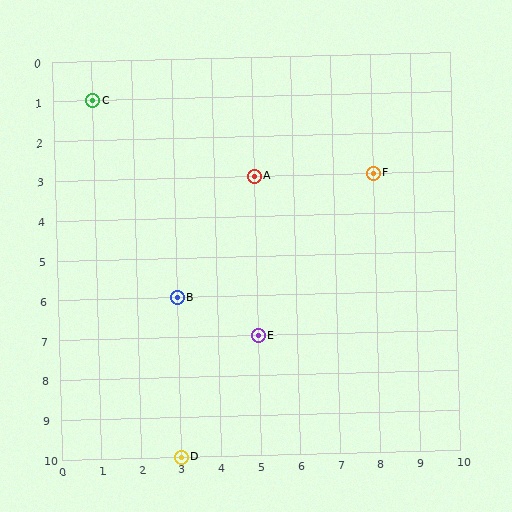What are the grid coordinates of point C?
Point C is at grid coordinates (1, 1).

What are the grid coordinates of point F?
Point F is at grid coordinates (8, 3).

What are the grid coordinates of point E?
Point E is at grid coordinates (5, 7).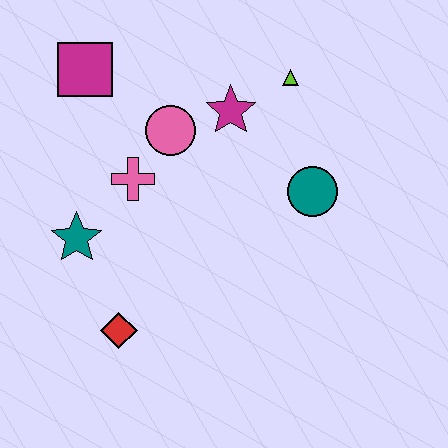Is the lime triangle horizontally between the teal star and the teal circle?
Yes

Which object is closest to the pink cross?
The pink circle is closest to the pink cross.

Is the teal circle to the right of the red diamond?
Yes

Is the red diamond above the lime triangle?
No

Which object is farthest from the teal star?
The lime triangle is farthest from the teal star.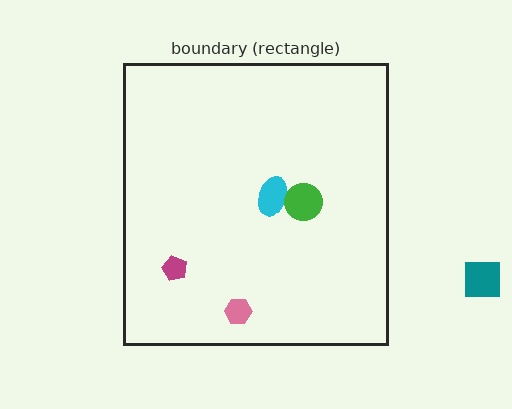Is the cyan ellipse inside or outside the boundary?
Inside.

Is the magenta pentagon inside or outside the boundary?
Inside.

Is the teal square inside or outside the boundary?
Outside.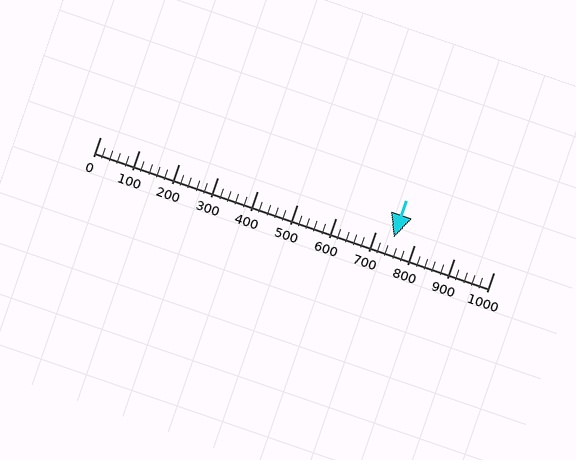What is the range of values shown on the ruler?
The ruler shows values from 0 to 1000.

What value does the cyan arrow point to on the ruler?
The cyan arrow points to approximately 748.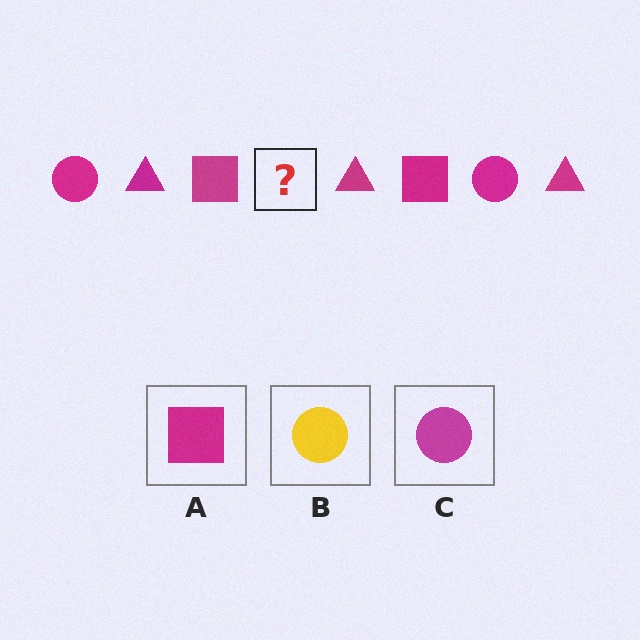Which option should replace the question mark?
Option C.